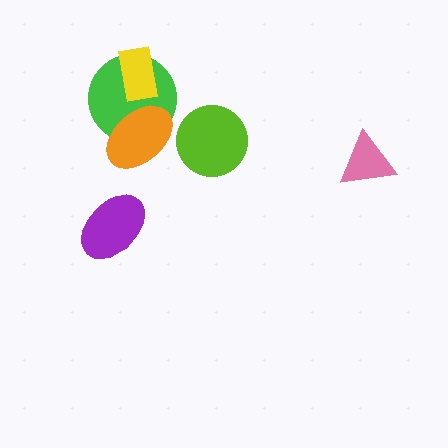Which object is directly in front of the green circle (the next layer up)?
The yellow rectangle is directly in front of the green circle.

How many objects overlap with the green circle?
2 objects overlap with the green circle.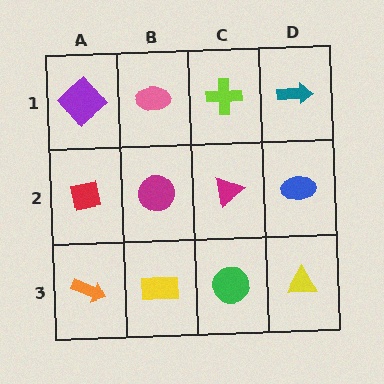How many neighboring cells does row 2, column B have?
4.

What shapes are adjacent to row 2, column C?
A lime cross (row 1, column C), a green circle (row 3, column C), a magenta circle (row 2, column B), a blue ellipse (row 2, column D).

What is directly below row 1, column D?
A blue ellipse.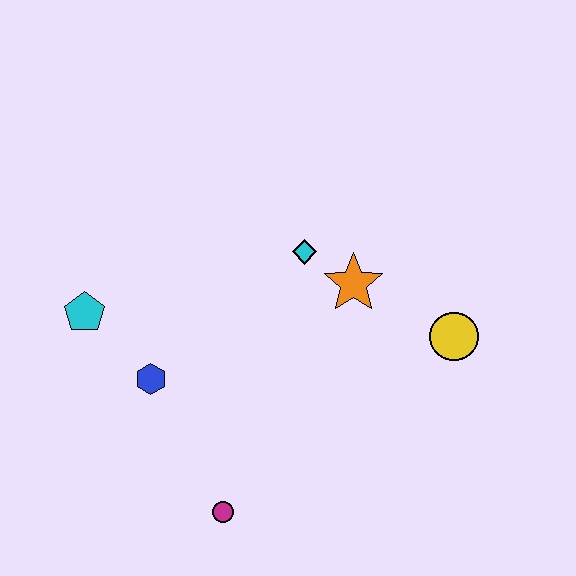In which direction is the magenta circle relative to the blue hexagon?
The magenta circle is below the blue hexagon.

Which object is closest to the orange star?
The cyan diamond is closest to the orange star.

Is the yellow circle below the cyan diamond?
Yes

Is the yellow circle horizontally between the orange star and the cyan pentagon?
No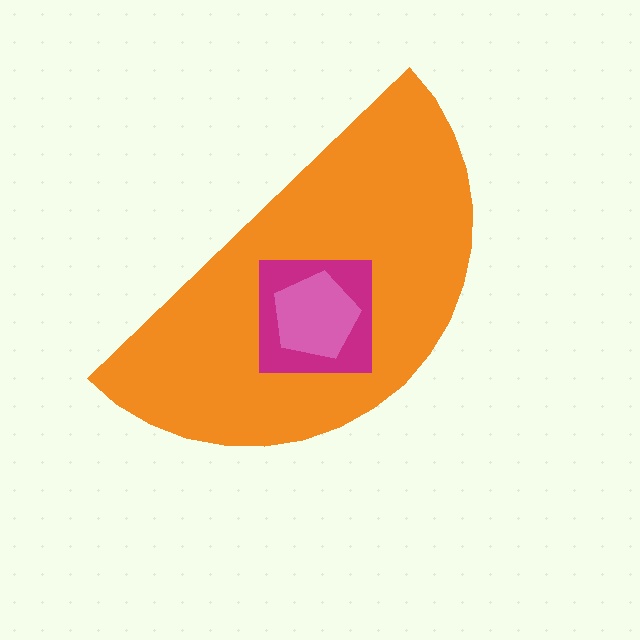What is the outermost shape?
The orange semicircle.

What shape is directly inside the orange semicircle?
The magenta square.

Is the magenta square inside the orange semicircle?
Yes.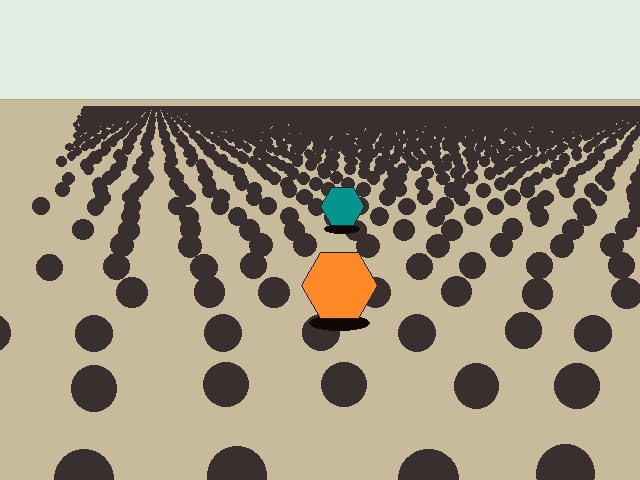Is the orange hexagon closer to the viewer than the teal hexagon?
Yes. The orange hexagon is closer — you can tell from the texture gradient: the ground texture is coarser near it.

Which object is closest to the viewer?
The orange hexagon is closest. The texture marks near it are larger and more spread out.